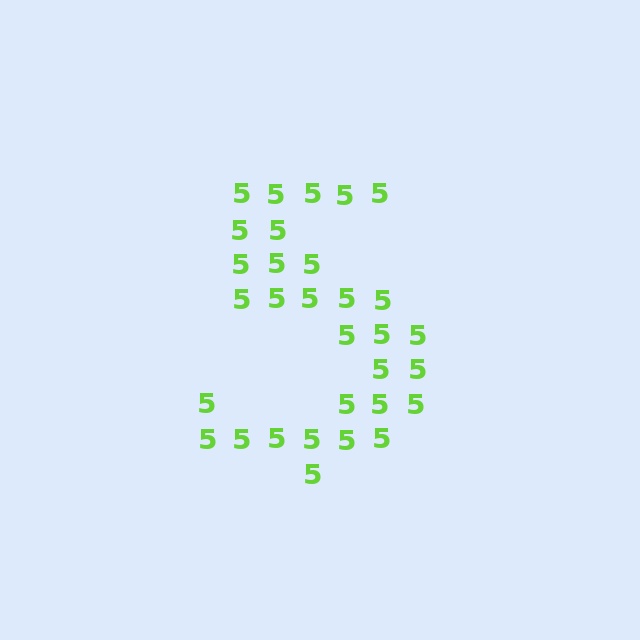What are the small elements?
The small elements are digit 5's.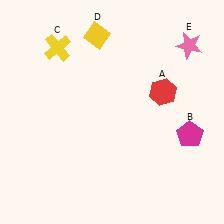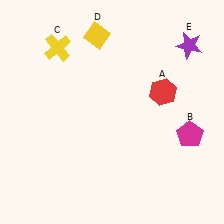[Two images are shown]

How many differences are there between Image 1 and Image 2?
There is 1 difference between the two images.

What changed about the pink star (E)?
In Image 1, E is pink. In Image 2, it changed to purple.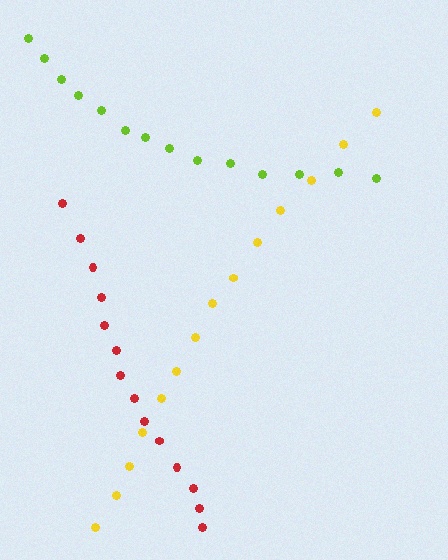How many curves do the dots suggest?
There are 3 distinct paths.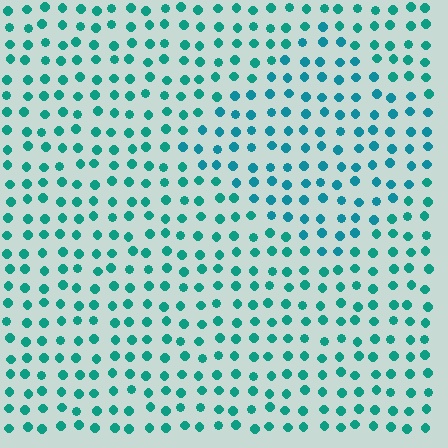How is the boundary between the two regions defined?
The boundary is defined purely by a slight shift in hue (about 18 degrees). Spacing, size, and orientation are identical on both sides.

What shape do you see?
I see a diamond.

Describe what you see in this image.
The image is filled with small teal elements in a uniform arrangement. A diamond-shaped region is visible where the elements are tinted to a slightly different hue, forming a subtle color boundary.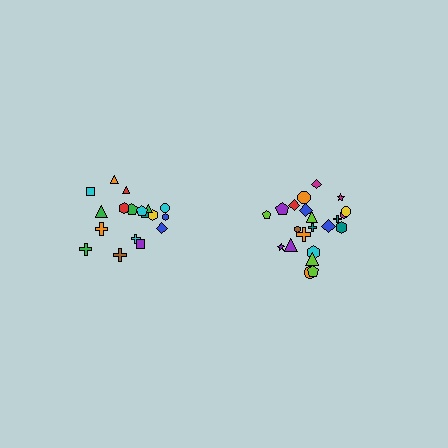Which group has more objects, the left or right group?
The right group.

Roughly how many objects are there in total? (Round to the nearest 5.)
Roughly 40 objects in total.